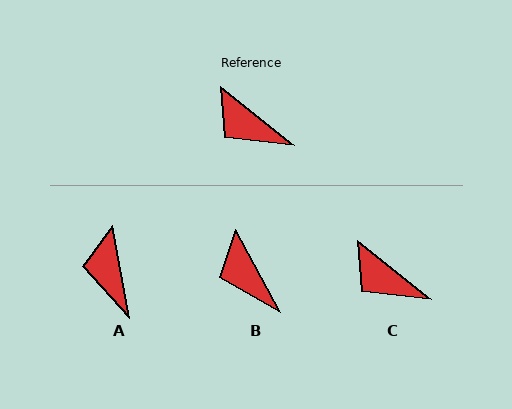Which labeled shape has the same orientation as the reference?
C.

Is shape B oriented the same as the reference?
No, it is off by about 23 degrees.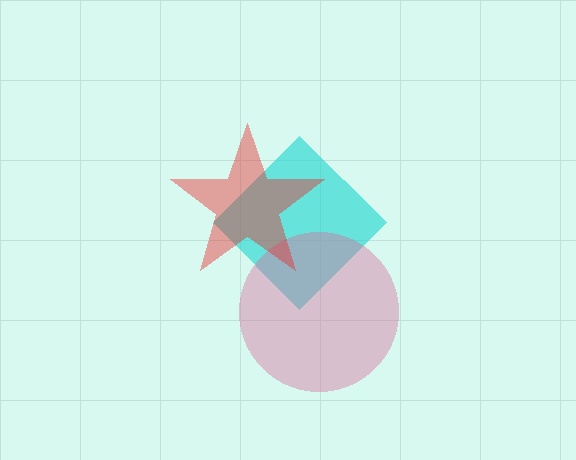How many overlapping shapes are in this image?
There are 3 overlapping shapes in the image.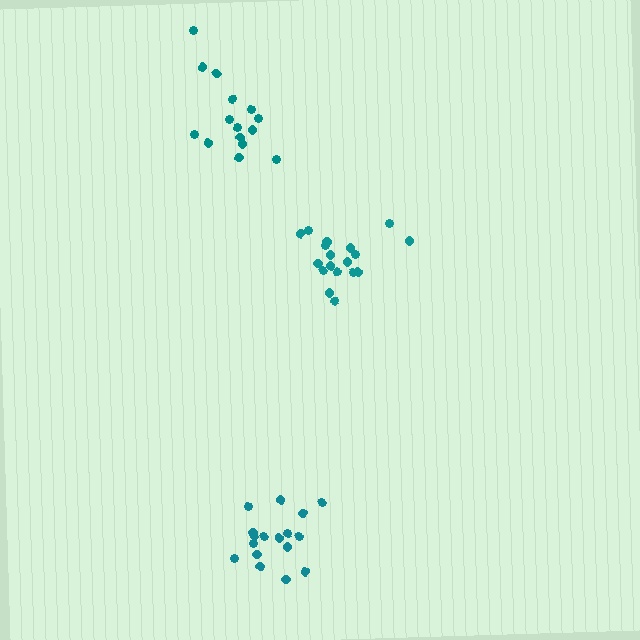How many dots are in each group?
Group 1: 18 dots, Group 2: 17 dots, Group 3: 15 dots (50 total).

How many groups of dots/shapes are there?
There are 3 groups.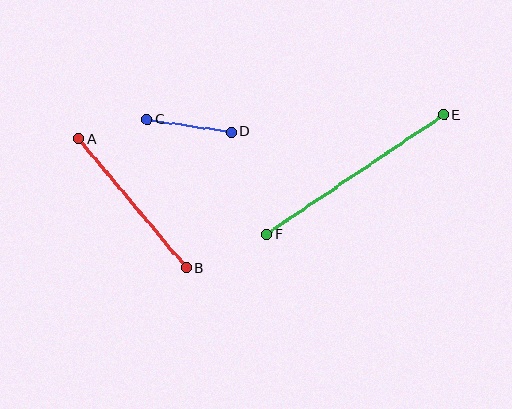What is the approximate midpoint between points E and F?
The midpoint is at approximately (355, 175) pixels.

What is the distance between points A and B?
The distance is approximately 168 pixels.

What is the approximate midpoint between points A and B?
The midpoint is at approximately (132, 203) pixels.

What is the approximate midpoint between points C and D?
The midpoint is at approximately (189, 126) pixels.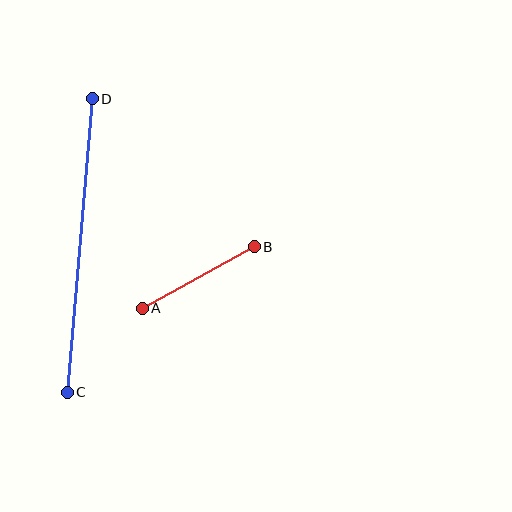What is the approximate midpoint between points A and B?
The midpoint is at approximately (198, 277) pixels.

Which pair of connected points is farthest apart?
Points C and D are farthest apart.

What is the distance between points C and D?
The distance is approximately 294 pixels.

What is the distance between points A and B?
The distance is approximately 128 pixels.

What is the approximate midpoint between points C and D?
The midpoint is at approximately (80, 245) pixels.